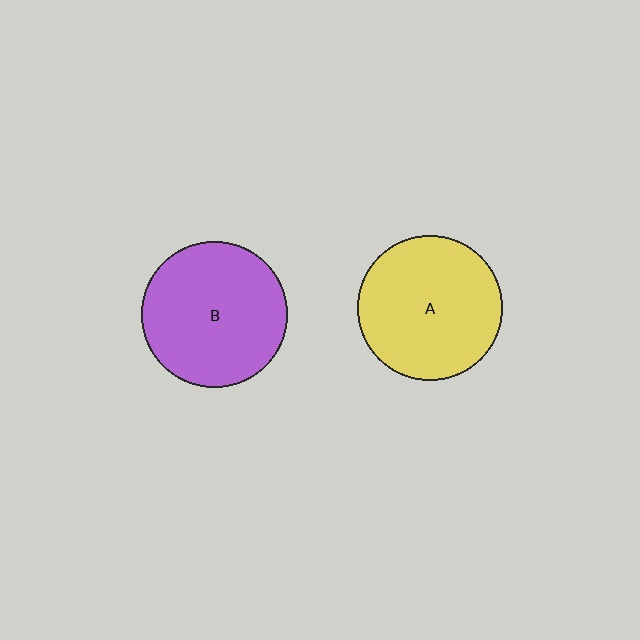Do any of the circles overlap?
No, none of the circles overlap.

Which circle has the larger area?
Circle B (purple).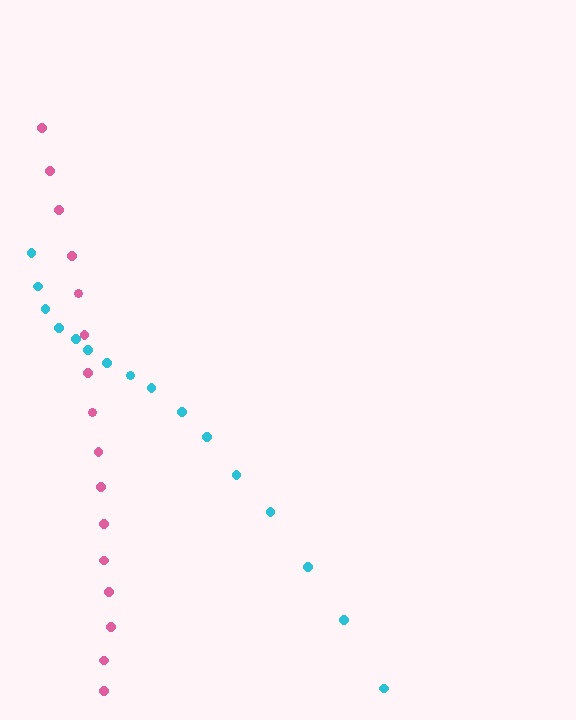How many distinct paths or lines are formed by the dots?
There are 2 distinct paths.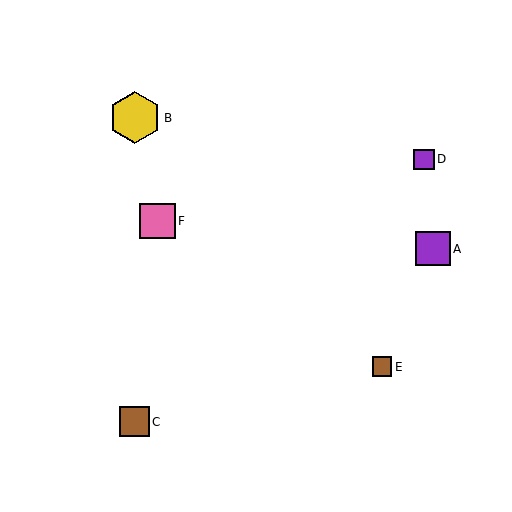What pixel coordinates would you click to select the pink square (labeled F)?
Click at (157, 221) to select the pink square F.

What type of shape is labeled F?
Shape F is a pink square.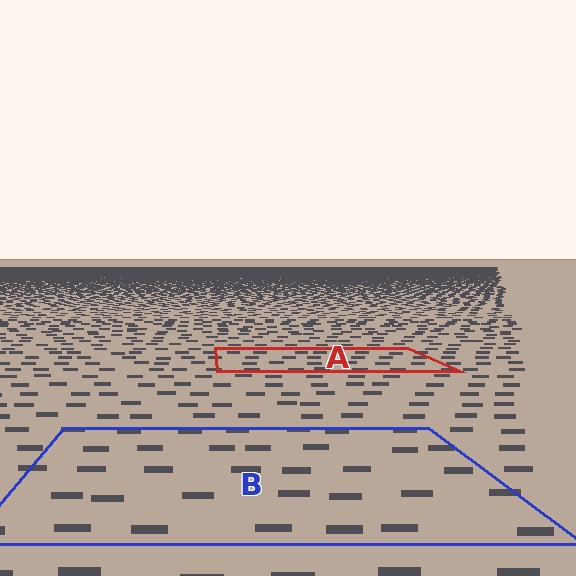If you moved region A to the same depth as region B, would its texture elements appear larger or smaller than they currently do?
They would appear larger. At a closer depth, the same texture elements are projected at a bigger on-screen size.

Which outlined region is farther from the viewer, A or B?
Region A is farther from the viewer — the texture elements inside it appear smaller and more densely packed.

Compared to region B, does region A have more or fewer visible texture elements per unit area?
Region A has more texture elements per unit area — they are packed more densely because it is farther away.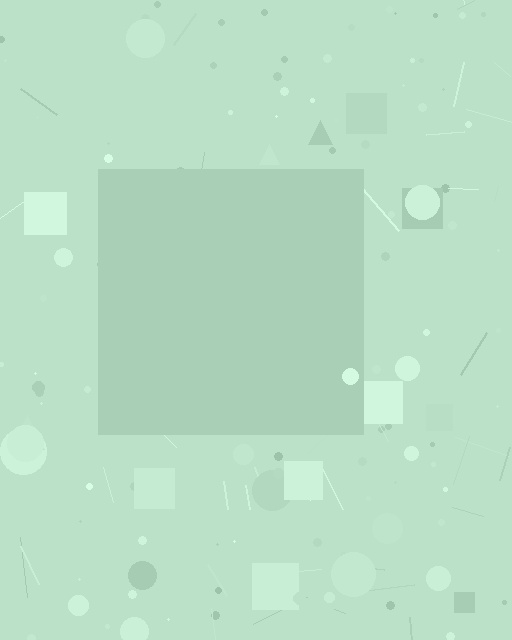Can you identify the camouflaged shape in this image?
The camouflaged shape is a square.